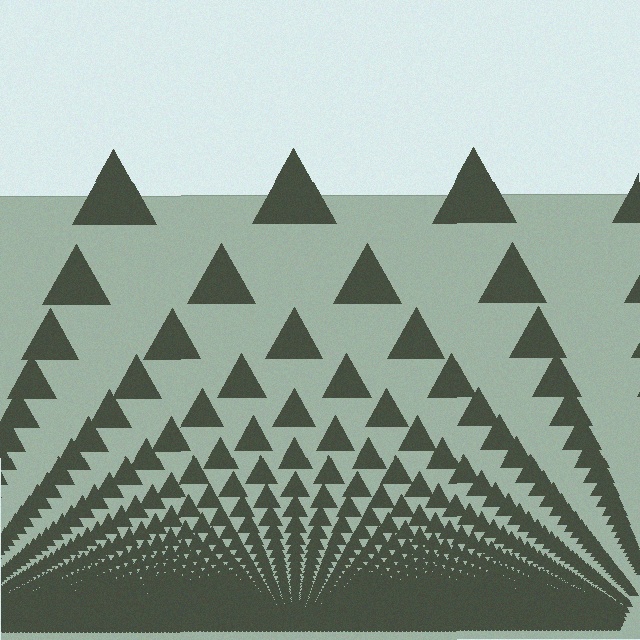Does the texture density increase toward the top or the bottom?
Density increases toward the bottom.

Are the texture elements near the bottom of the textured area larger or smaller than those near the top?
Smaller. The gradient is inverted — elements near the bottom are smaller and denser.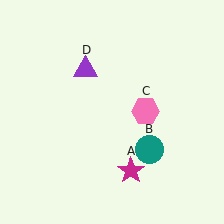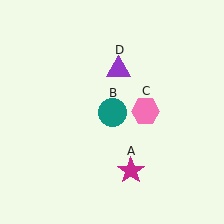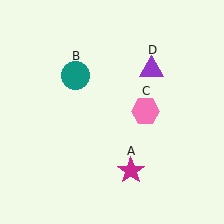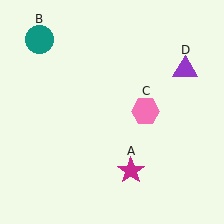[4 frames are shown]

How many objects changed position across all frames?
2 objects changed position: teal circle (object B), purple triangle (object D).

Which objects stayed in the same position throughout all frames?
Magenta star (object A) and pink hexagon (object C) remained stationary.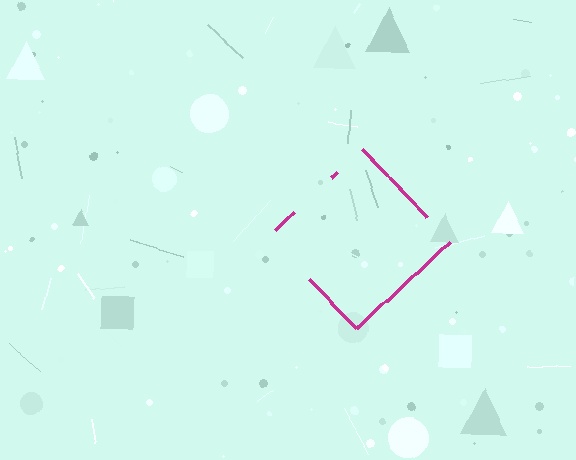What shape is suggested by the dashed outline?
The dashed outline suggests a diamond.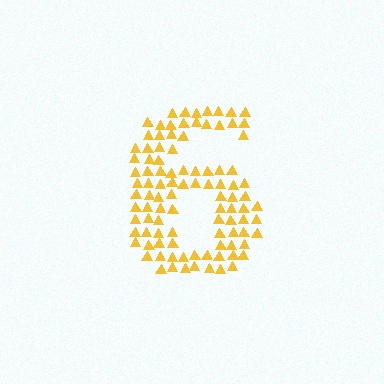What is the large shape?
The large shape is the digit 6.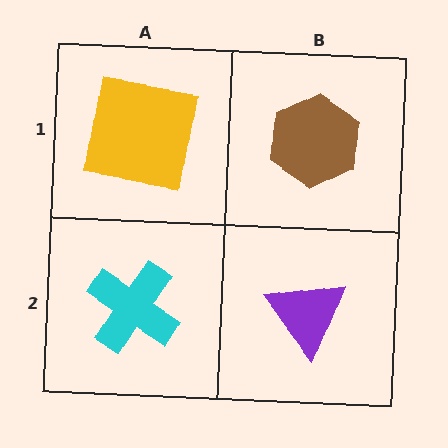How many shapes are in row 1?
2 shapes.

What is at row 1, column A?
A yellow square.